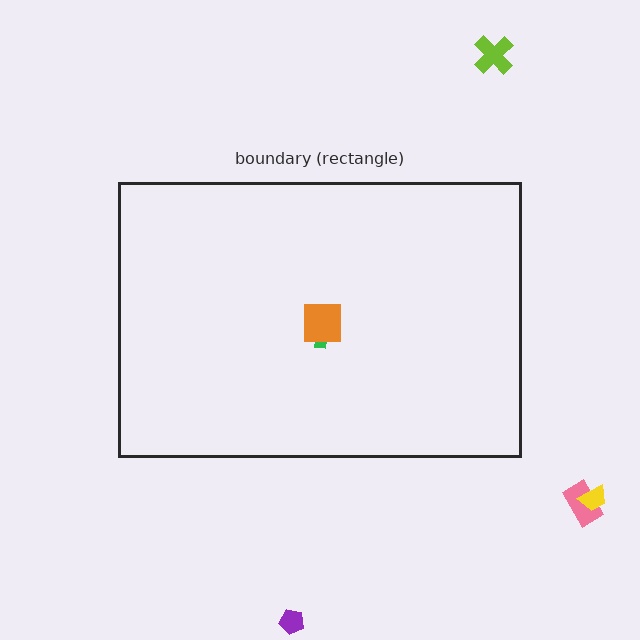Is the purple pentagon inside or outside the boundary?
Outside.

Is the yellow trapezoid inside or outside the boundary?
Outside.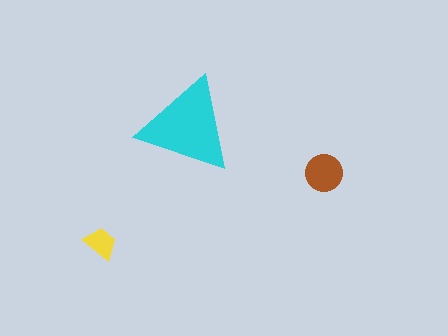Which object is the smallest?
The yellow trapezoid.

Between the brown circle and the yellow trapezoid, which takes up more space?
The brown circle.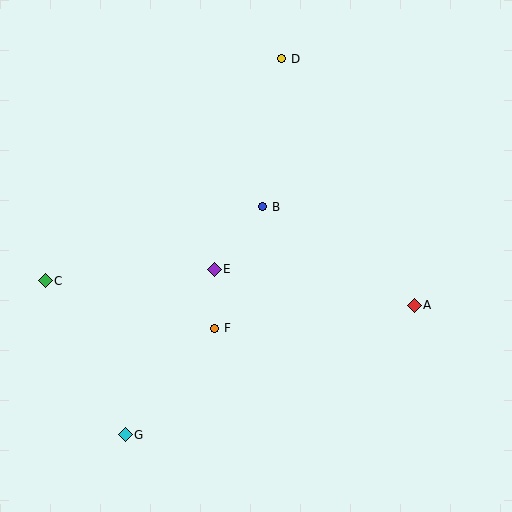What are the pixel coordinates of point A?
Point A is at (414, 305).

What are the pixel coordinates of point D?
Point D is at (282, 59).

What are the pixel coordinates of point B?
Point B is at (263, 207).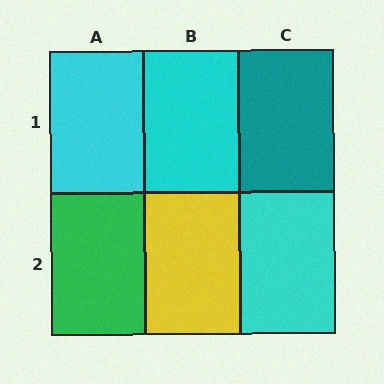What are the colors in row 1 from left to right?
Cyan, cyan, teal.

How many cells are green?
1 cell is green.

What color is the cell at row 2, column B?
Yellow.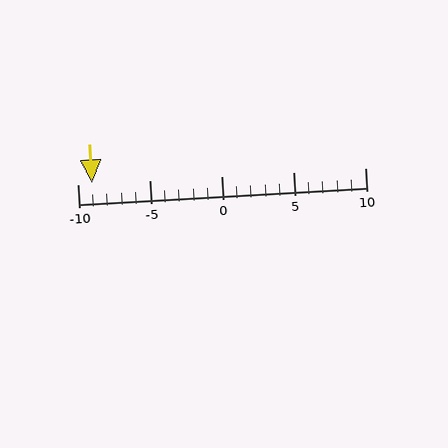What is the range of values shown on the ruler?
The ruler shows values from -10 to 10.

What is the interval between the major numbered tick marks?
The major tick marks are spaced 5 units apart.